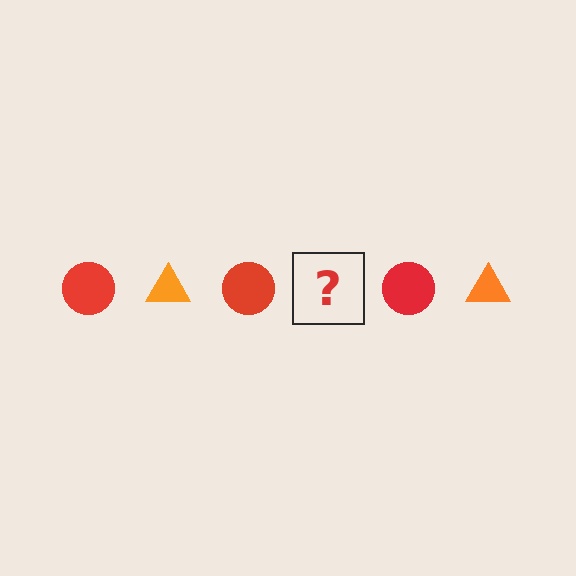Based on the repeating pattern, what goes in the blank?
The blank should be an orange triangle.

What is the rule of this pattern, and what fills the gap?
The rule is that the pattern alternates between red circle and orange triangle. The gap should be filled with an orange triangle.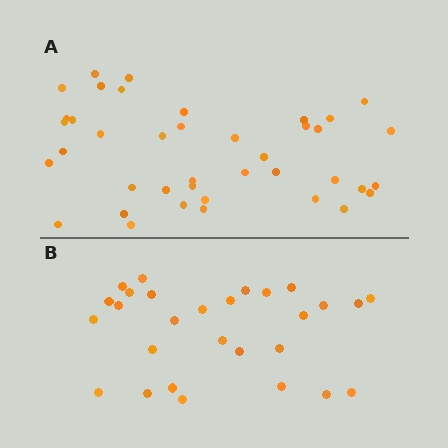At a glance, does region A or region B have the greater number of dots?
Region A (the top region) has more dots.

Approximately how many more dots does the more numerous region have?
Region A has roughly 12 or so more dots than region B.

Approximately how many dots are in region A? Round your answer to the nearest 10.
About 40 dots.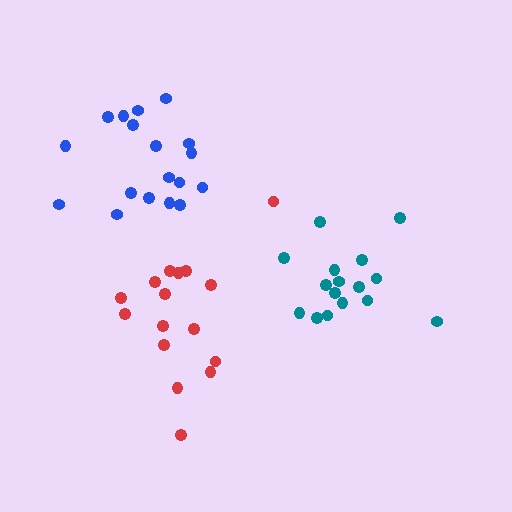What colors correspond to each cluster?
The clusters are colored: blue, red, teal.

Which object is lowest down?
The red cluster is bottommost.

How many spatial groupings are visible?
There are 3 spatial groupings.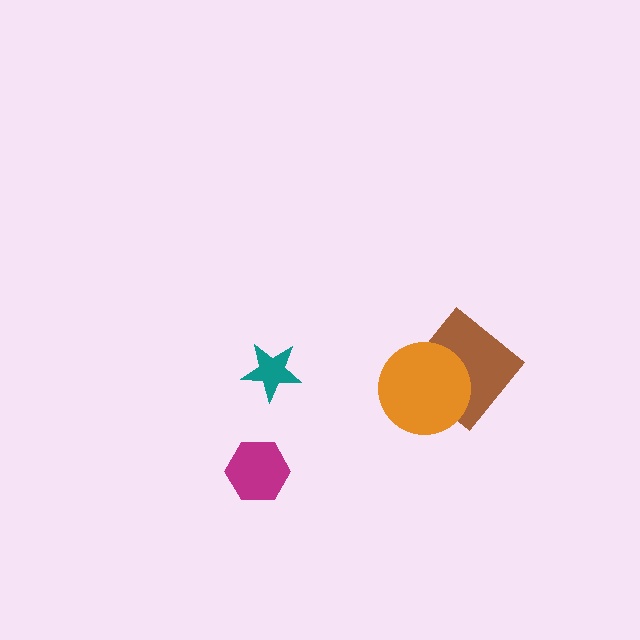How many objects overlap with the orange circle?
1 object overlaps with the orange circle.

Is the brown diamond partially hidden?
Yes, it is partially covered by another shape.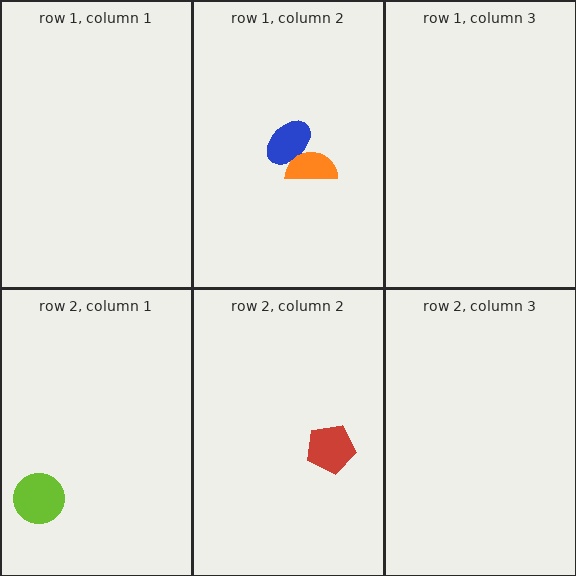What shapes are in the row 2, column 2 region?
The red pentagon.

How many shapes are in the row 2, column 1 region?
1.